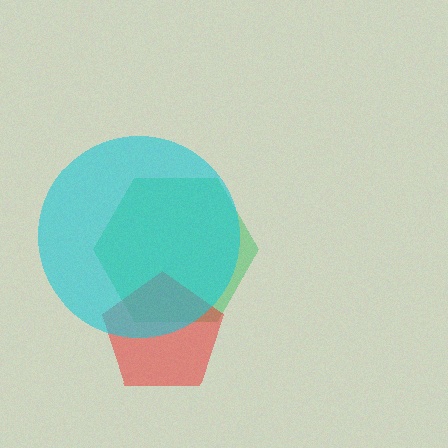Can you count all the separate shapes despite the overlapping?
Yes, there are 3 separate shapes.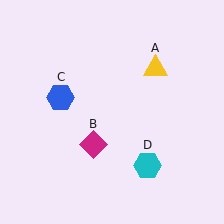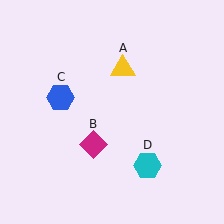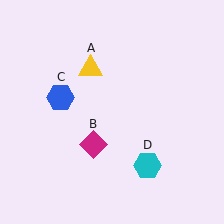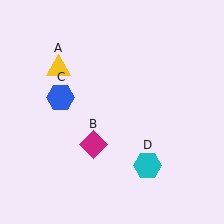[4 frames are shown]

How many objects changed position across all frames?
1 object changed position: yellow triangle (object A).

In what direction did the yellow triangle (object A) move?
The yellow triangle (object A) moved left.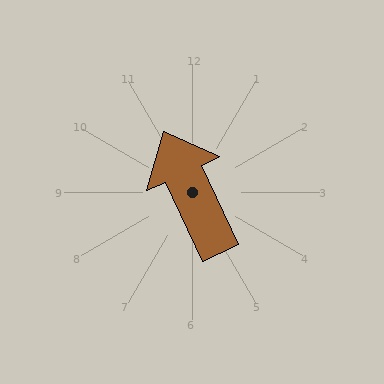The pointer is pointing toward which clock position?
Roughly 11 o'clock.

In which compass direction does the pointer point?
Northwest.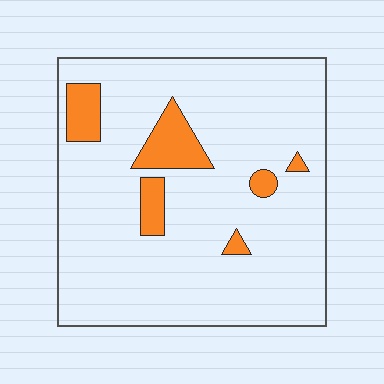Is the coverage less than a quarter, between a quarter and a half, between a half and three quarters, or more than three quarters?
Less than a quarter.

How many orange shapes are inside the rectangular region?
6.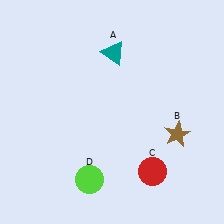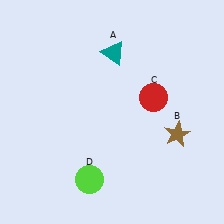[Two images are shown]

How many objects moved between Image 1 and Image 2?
1 object moved between the two images.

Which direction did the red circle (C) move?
The red circle (C) moved up.